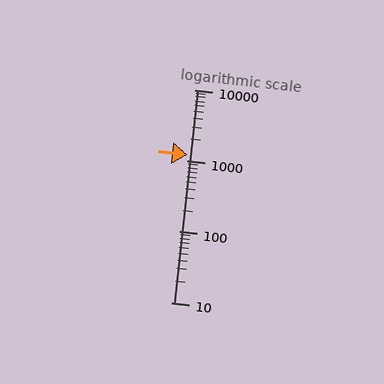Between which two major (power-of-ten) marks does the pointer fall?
The pointer is between 1000 and 10000.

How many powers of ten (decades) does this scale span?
The scale spans 3 decades, from 10 to 10000.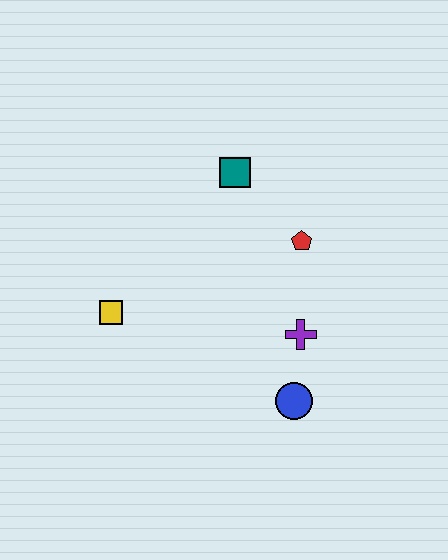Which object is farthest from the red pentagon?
The yellow square is farthest from the red pentagon.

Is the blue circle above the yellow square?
No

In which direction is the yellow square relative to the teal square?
The yellow square is below the teal square.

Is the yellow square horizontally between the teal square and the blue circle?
No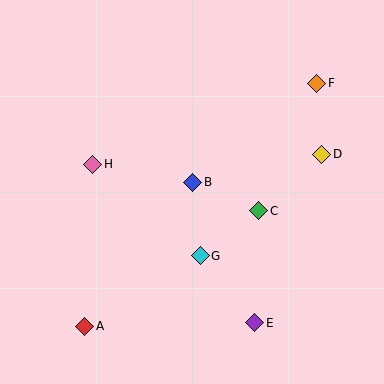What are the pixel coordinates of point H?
Point H is at (93, 164).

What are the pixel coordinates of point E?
Point E is at (255, 323).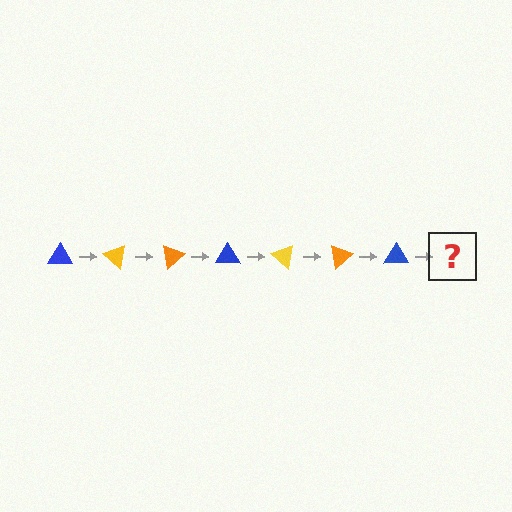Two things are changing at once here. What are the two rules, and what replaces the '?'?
The two rules are that it rotates 40 degrees each step and the color cycles through blue, yellow, and orange. The '?' should be a yellow triangle, rotated 280 degrees from the start.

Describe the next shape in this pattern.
It should be a yellow triangle, rotated 280 degrees from the start.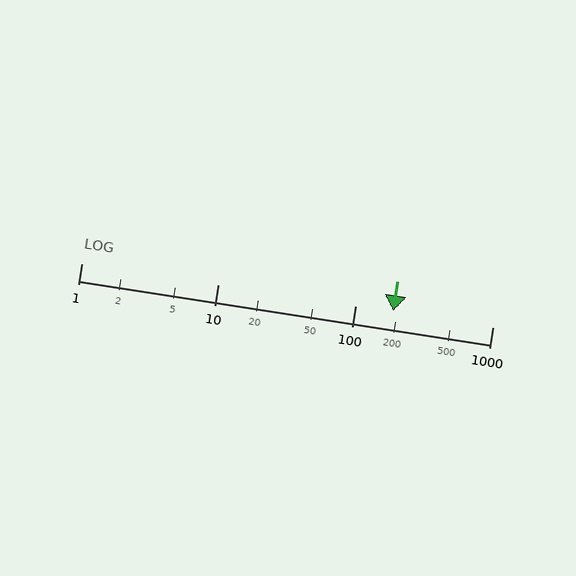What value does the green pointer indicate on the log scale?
The pointer indicates approximately 190.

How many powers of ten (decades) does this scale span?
The scale spans 3 decades, from 1 to 1000.